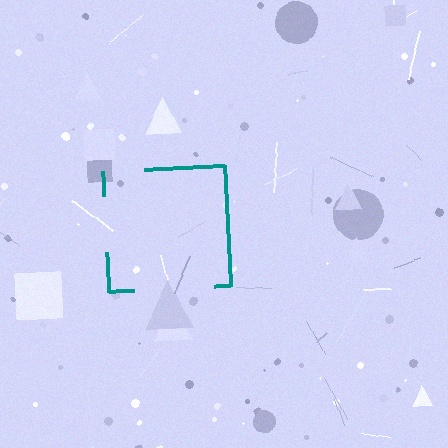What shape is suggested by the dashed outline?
The dashed outline suggests a square.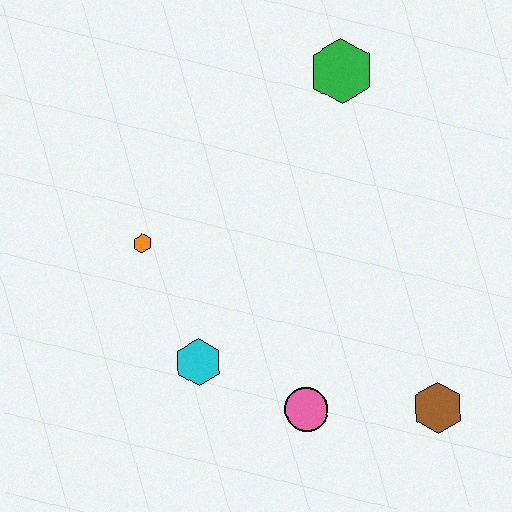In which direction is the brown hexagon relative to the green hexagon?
The brown hexagon is below the green hexagon.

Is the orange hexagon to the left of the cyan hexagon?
Yes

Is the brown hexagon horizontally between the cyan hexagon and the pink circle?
No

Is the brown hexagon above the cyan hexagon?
No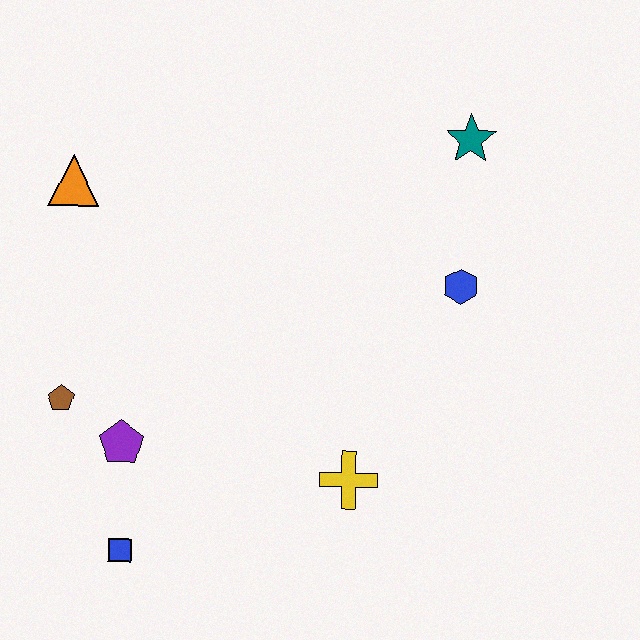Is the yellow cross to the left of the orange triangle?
No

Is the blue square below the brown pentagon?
Yes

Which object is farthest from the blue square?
The teal star is farthest from the blue square.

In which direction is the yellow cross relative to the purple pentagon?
The yellow cross is to the right of the purple pentagon.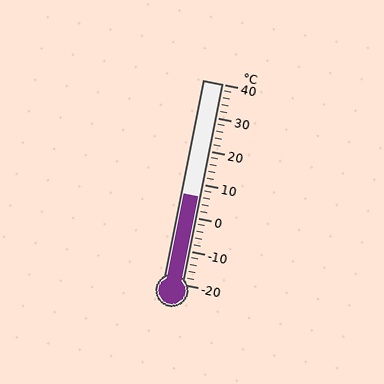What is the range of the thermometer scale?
The thermometer scale ranges from -20°C to 40°C.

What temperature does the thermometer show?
The thermometer shows approximately 6°C.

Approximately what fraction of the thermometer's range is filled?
The thermometer is filled to approximately 45% of its range.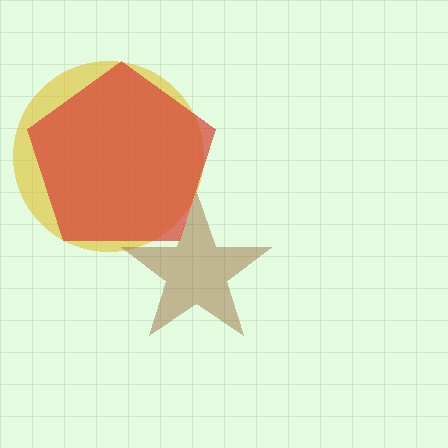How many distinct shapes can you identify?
There are 3 distinct shapes: a yellow circle, a brown star, a red pentagon.